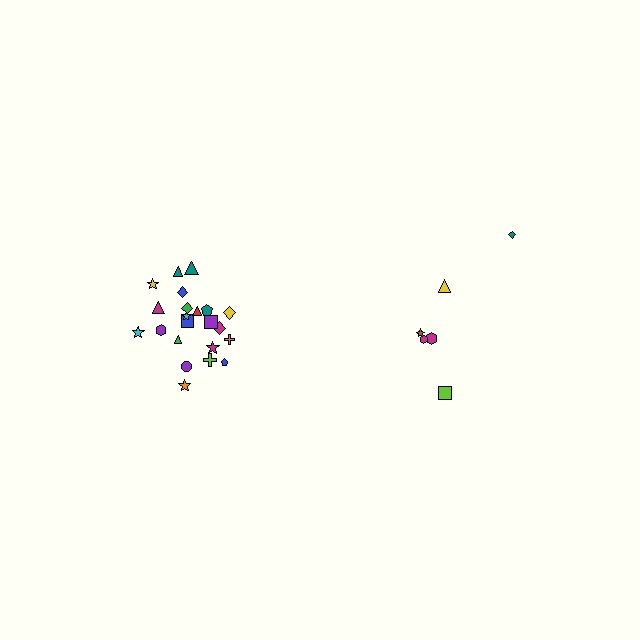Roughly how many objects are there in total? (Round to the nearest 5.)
Roughly 30 objects in total.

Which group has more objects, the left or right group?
The left group.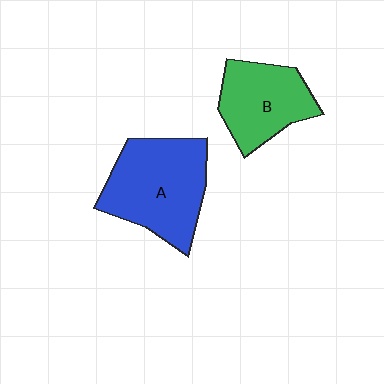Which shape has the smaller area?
Shape B (green).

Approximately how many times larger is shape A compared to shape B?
Approximately 1.4 times.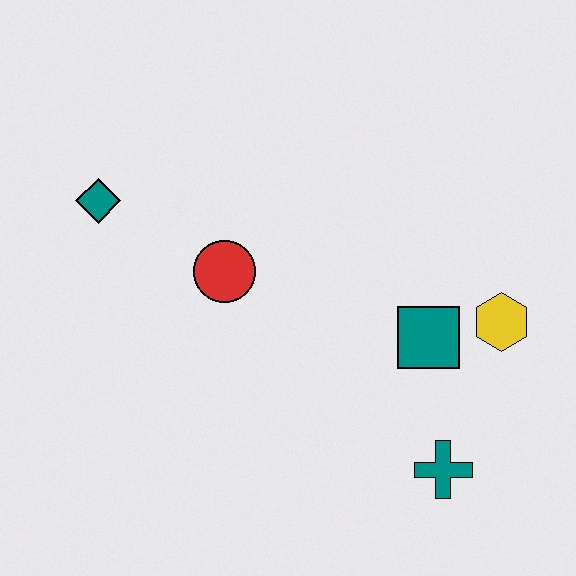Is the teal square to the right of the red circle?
Yes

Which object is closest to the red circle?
The teal diamond is closest to the red circle.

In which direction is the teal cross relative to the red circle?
The teal cross is to the right of the red circle.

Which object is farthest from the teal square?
The teal diamond is farthest from the teal square.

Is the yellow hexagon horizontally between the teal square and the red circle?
No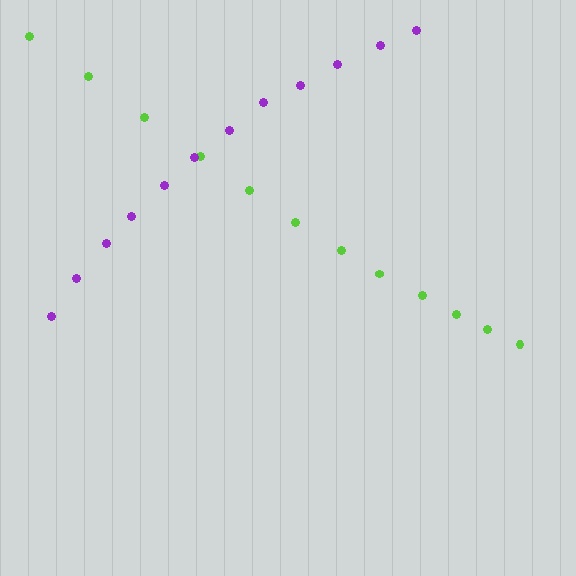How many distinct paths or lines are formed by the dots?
There are 2 distinct paths.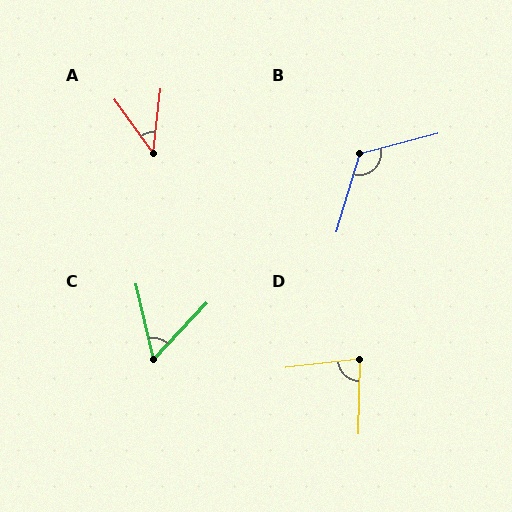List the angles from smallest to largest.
A (43°), C (56°), D (83°), B (121°).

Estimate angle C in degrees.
Approximately 56 degrees.